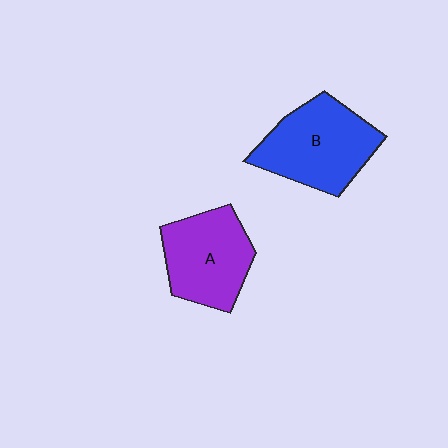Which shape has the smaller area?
Shape A (purple).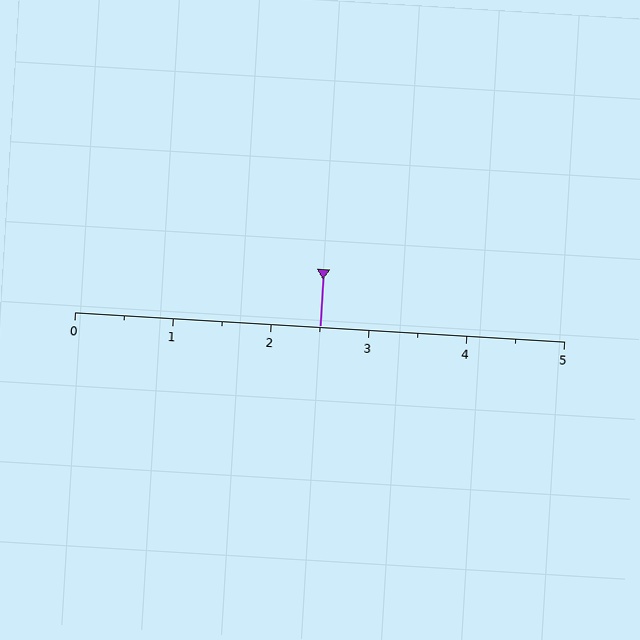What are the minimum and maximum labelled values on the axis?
The axis runs from 0 to 5.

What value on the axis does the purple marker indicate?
The marker indicates approximately 2.5.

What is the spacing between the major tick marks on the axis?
The major ticks are spaced 1 apart.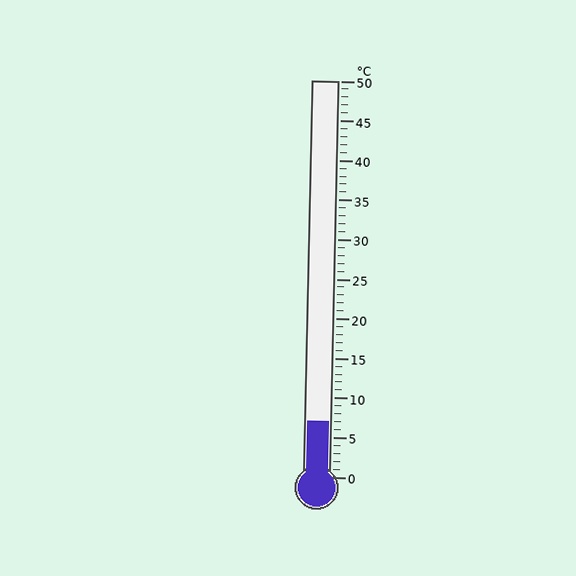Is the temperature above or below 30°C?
The temperature is below 30°C.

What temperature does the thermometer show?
The thermometer shows approximately 7°C.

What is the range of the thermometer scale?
The thermometer scale ranges from 0°C to 50°C.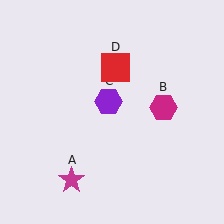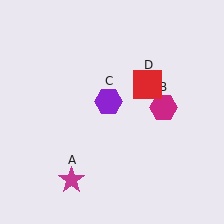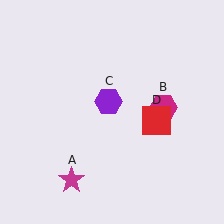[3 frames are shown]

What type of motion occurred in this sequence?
The red square (object D) rotated clockwise around the center of the scene.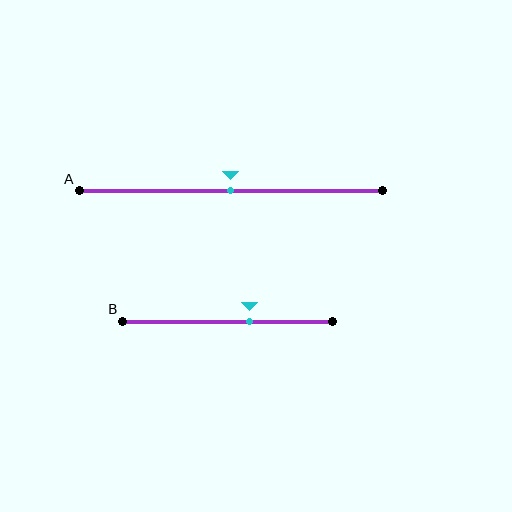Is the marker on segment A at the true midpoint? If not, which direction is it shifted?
Yes, the marker on segment A is at the true midpoint.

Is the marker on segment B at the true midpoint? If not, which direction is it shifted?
No, the marker on segment B is shifted to the right by about 11% of the segment length.